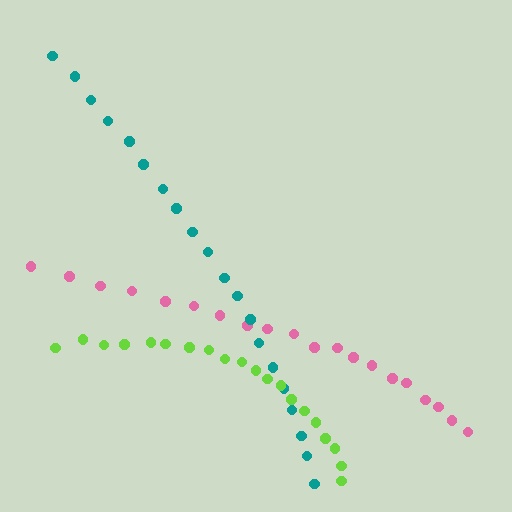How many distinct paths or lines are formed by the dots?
There are 3 distinct paths.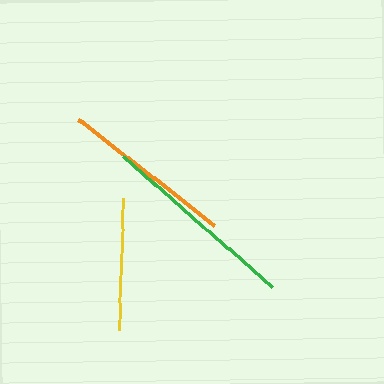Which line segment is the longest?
The green line is the longest at approximately 199 pixels.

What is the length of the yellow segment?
The yellow segment is approximately 132 pixels long.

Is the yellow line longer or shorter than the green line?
The green line is longer than the yellow line.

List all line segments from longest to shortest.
From longest to shortest: green, orange, yellow.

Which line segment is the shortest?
The yellow line is the shortest at approximately 132 pixels.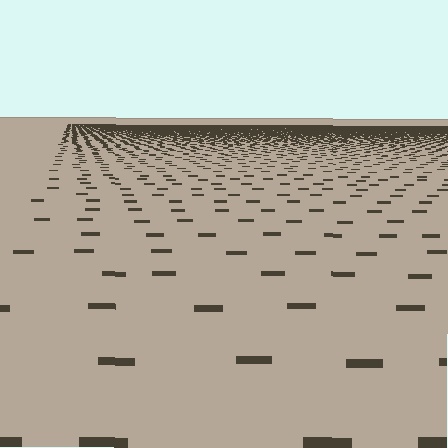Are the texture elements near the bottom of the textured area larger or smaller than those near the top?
Larger. Near the bottom, elements are closer to the viewer and appear at a bigger on-screen size.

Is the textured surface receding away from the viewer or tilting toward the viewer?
The surface is receding away from the viewer. Texture elements get smaller and denser toward the top.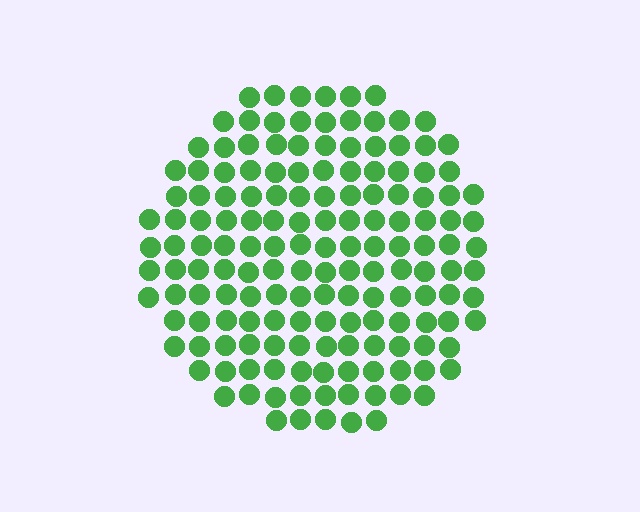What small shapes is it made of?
It is made of small circles.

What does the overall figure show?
The overall figure shows a circle.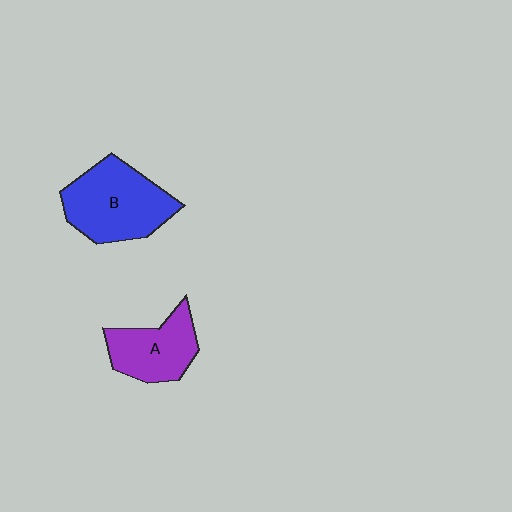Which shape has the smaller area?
Shape A (purple).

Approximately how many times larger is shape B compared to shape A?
Approximately 1.4 times.